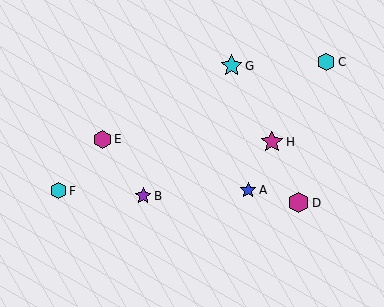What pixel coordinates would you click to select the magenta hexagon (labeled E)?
Click at (103, 139) to select the magenta hexagon E.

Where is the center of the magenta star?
The center of the magenta star is at (272, 142).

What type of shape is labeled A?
Shape A is a blue star.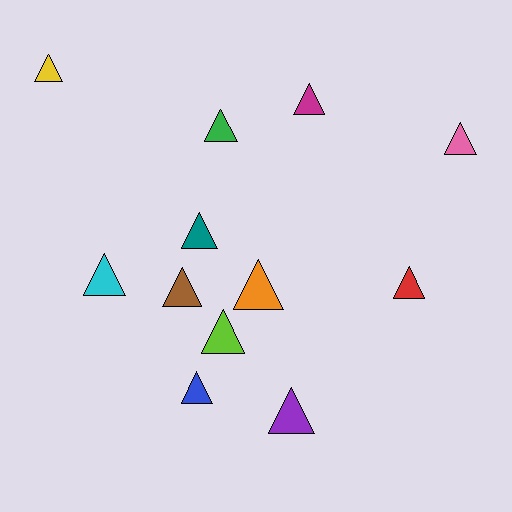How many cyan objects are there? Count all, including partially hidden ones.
There is 1 cyan object.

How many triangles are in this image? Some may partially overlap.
There are 12 triangles.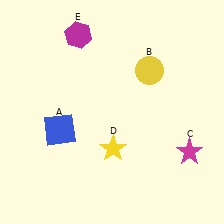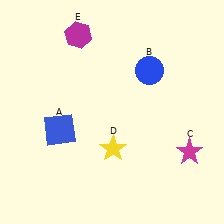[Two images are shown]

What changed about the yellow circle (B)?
In Image 1, B is yellow. In Image 2, it changed to blue.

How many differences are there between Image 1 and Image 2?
There is 1 difference between the two images.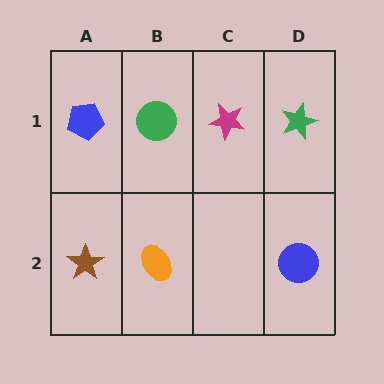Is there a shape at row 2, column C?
No, that cell is empty.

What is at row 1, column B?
A green circle.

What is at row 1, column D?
A green star.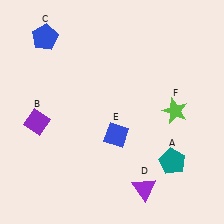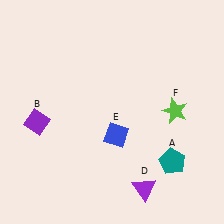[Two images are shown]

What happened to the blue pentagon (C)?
The blue pentagon (C) was removed in Image 2. It was in the top-left area of Image 1.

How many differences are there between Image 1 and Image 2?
There is 1 difference between the two images.